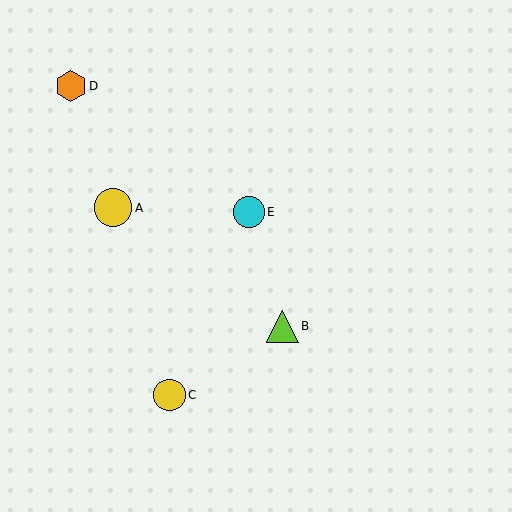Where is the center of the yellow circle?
The center of the yellow circle is at (113, 208).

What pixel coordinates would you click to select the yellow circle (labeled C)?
Click at (169, 395) to select the yellow circle C.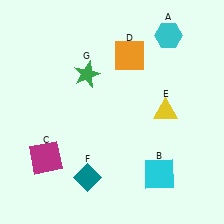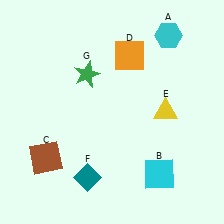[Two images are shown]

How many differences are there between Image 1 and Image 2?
There is 1 difference between the two images.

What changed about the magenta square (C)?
In Image 1, C is magenta. In Image 2, it changed to brown.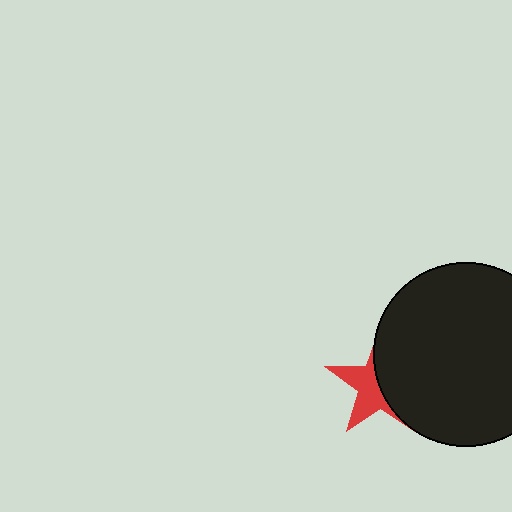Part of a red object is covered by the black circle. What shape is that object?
It is a star.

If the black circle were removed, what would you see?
You would see the complete red star.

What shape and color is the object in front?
The object in front is a black circle.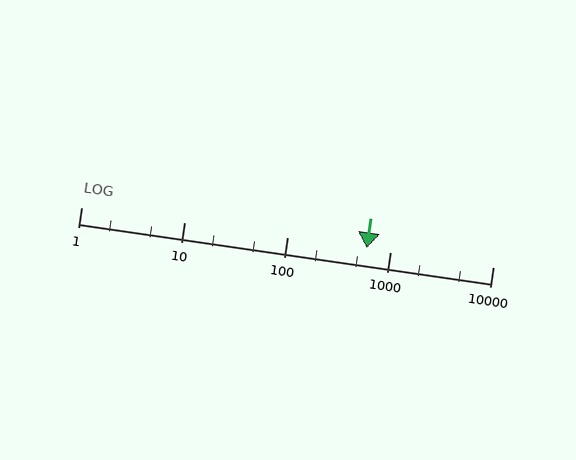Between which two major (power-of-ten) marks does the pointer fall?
The pointer is between 100 and 1000.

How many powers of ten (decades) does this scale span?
The scale spans 4 decades, from 1 to 10000.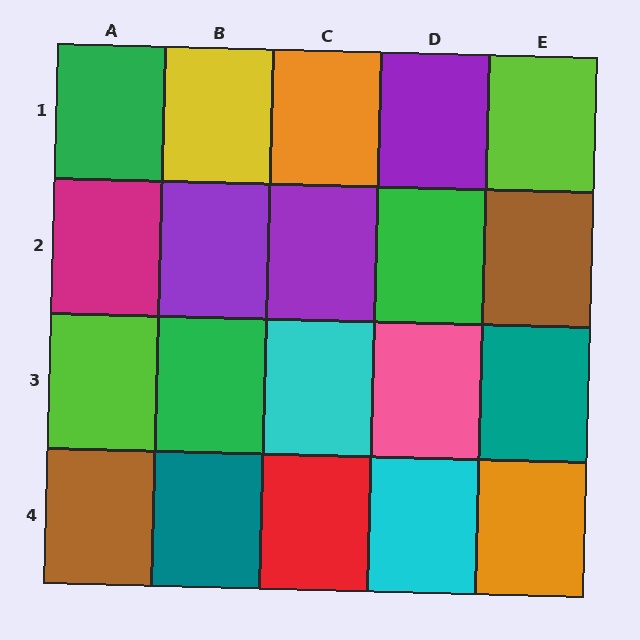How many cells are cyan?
2 cells are cyan.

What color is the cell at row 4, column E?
Orange.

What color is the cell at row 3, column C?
Cyan.